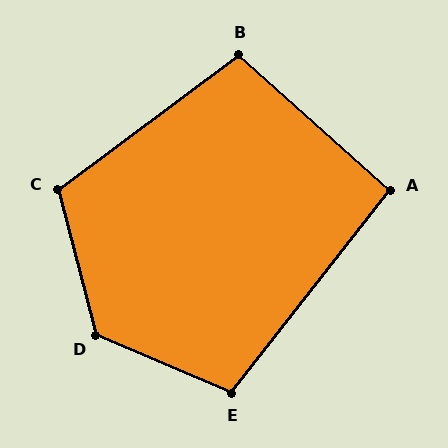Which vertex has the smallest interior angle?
A, at approximately 94 degrees.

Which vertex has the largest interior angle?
D, at approximately 128 degrees.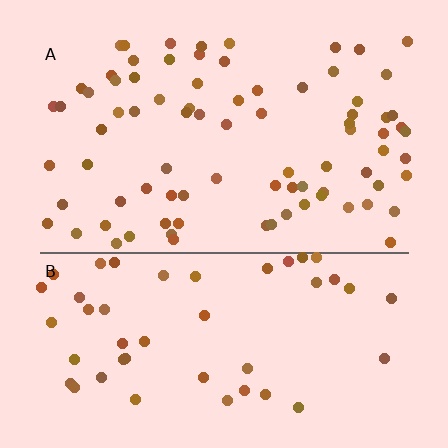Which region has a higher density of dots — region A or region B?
A (the top).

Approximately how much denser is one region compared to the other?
Approximately 1.7× — region A over region B.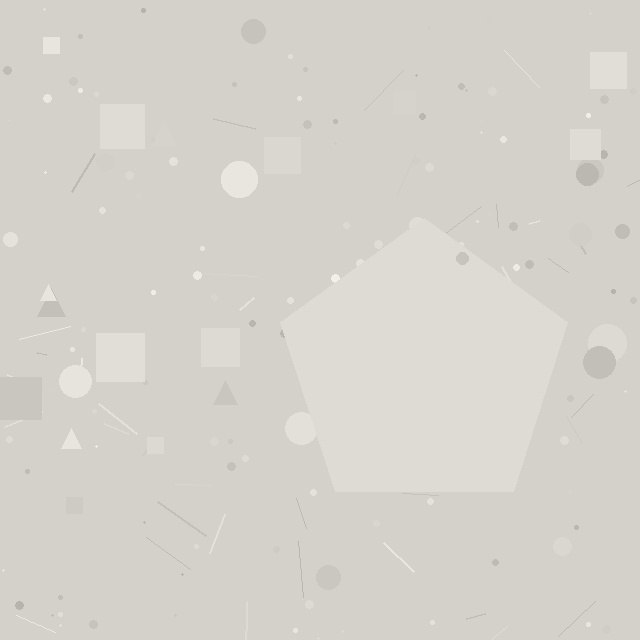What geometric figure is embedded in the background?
A pentagon is embedded in the background.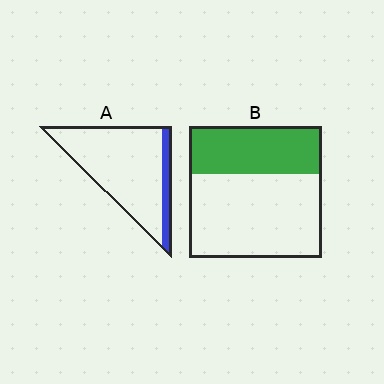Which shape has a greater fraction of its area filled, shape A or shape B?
Shape B.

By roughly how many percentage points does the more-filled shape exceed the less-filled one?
By roughly 20 percentage points (B over A).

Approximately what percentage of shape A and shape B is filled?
A is approximately 15% and B is approximately 35%.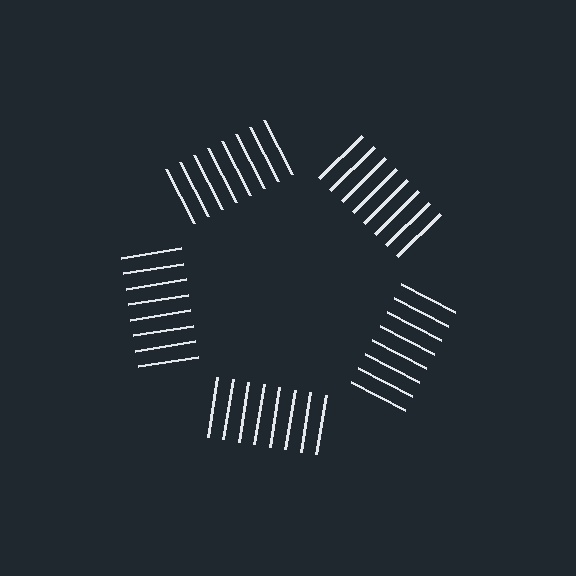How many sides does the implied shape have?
5 sides — the line-ends trace a pentagon.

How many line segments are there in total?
40 — 8 along each of the 5 edges.